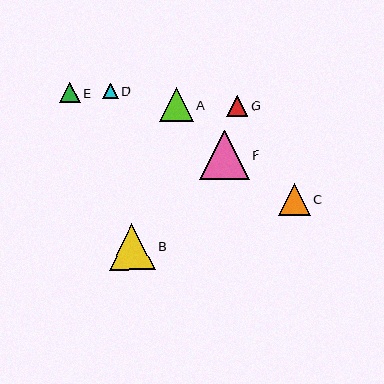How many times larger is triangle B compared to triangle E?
Triangle B is approximately 2.2 times the size of triangle E.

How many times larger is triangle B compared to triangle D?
Triangle B is approximately 3.0 times the size of triangle D.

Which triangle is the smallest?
Triangle D is the smallest with a size of approximately 15 pixels.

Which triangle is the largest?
Triangle F is the largest with a size of approximately 50 pixels.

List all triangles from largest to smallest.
From largest to smallest: F, B, A, C, G, E, D.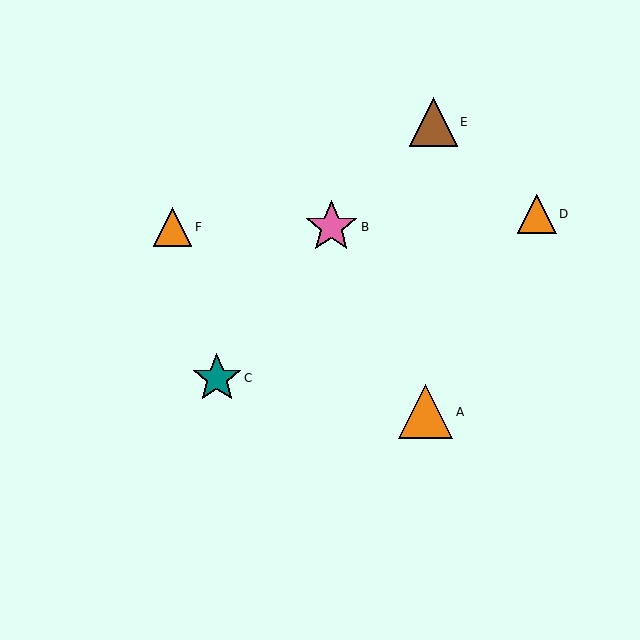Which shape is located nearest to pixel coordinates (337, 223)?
The pink star (labeled B) at (331, 227) is nearest to that location.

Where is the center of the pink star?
The center of the pink star is at (331, 227).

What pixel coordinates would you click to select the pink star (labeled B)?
Click at (331, 227) to select the pink star B.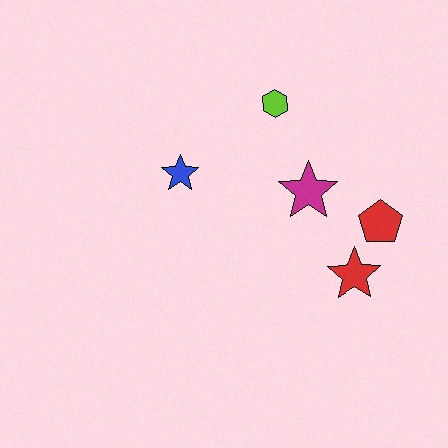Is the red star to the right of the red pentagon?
No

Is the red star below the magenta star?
Yes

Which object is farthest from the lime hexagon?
The red star is farthest from the lime hexagon.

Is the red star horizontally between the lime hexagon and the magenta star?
No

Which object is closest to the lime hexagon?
The magenta star is closest to the lime hexagon.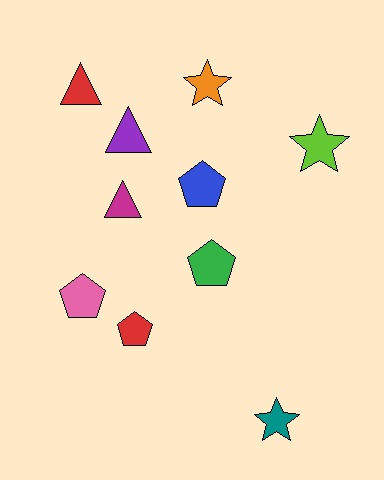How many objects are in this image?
There are 10 objects.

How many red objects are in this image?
There are 2 red objects.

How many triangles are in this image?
There are 3 triangles.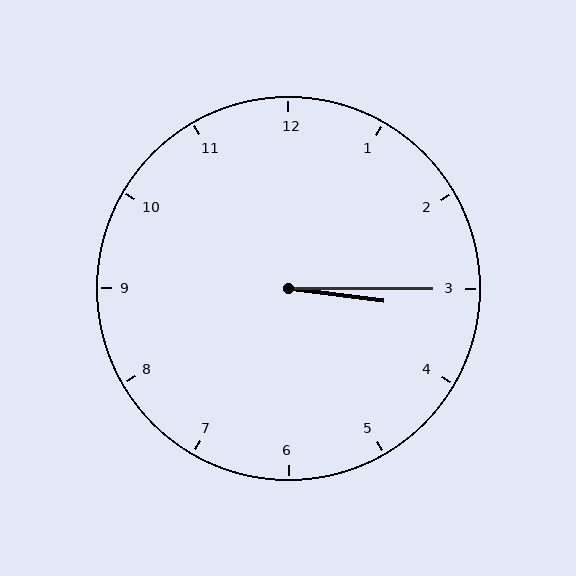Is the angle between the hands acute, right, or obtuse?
It is acute.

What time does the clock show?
3:15.